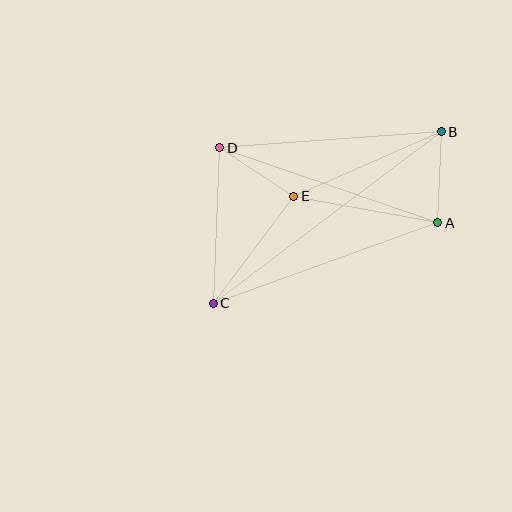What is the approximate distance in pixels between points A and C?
The distance between A and C is approximately 238 pixels.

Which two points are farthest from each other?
Points B and C are farthest from each other.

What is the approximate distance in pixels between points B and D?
The distance between B and D is approximately 222 pixels.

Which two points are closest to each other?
Points D and E are closest to each other.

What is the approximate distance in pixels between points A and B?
The distance between A and B is approximately 91 pixels.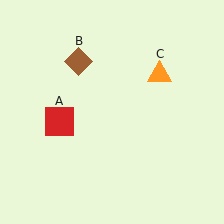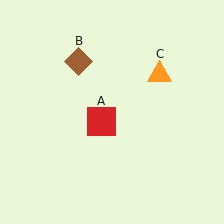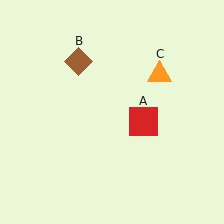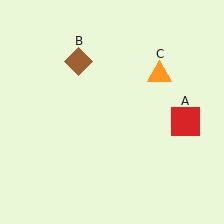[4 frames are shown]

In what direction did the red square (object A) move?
The red square (object A) moved right.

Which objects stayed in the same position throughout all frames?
Brown diamond (object B) and orange triangle (object C) remained stationary.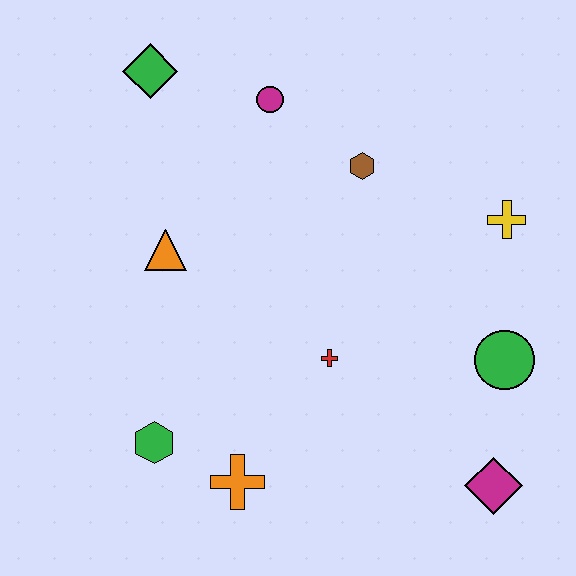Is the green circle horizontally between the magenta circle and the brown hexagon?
No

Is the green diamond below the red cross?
No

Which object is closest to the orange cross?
The green hexagon is closest to the orange cross.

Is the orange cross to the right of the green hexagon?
Yes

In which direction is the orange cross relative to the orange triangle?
The orange cross is below the orange triangle.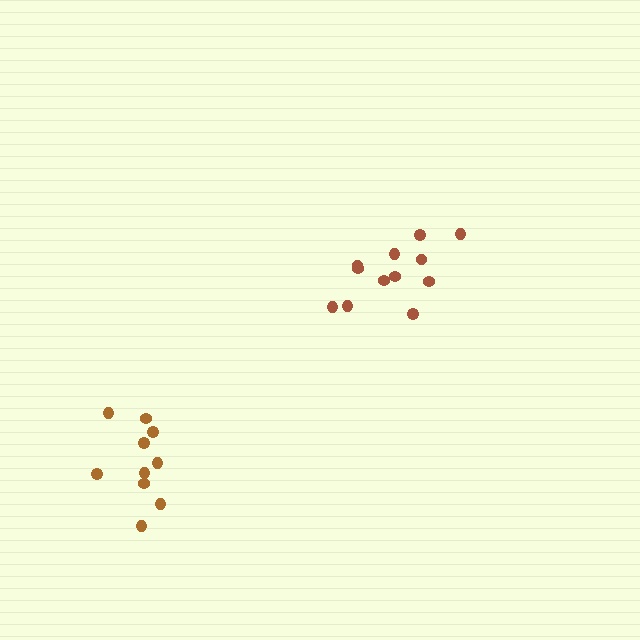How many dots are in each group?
Group 1: 12 dots, Group 2: 10 dots (22 total).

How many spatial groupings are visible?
There are 2 spatial groupings.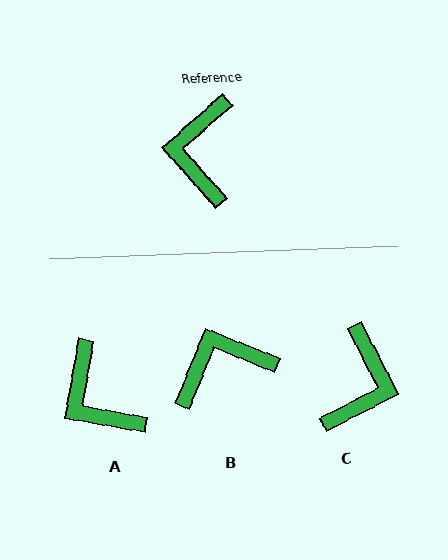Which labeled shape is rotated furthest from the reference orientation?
C, about 166 degrees away.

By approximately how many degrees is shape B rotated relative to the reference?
Approximately 64 degrees clockwise.